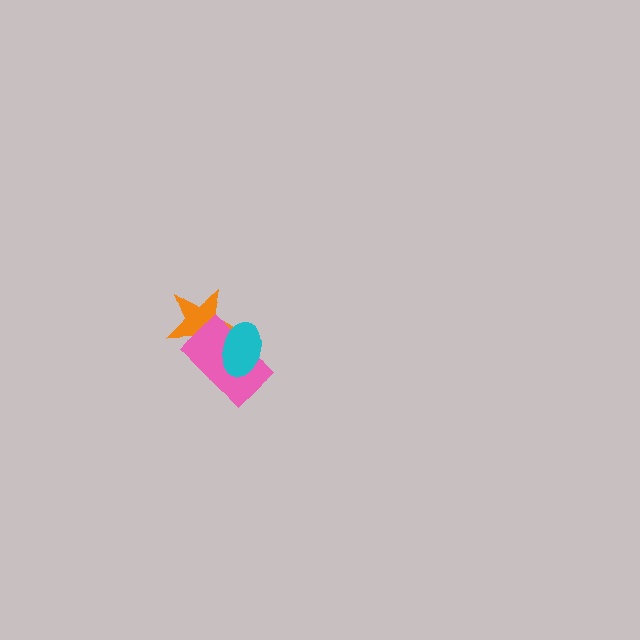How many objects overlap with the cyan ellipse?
2 objects overlap with the cyan ellipse.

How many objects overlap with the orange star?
2 objects overlap with the orange star.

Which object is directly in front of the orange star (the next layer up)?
The pink rectangle is directly in front of the orange star.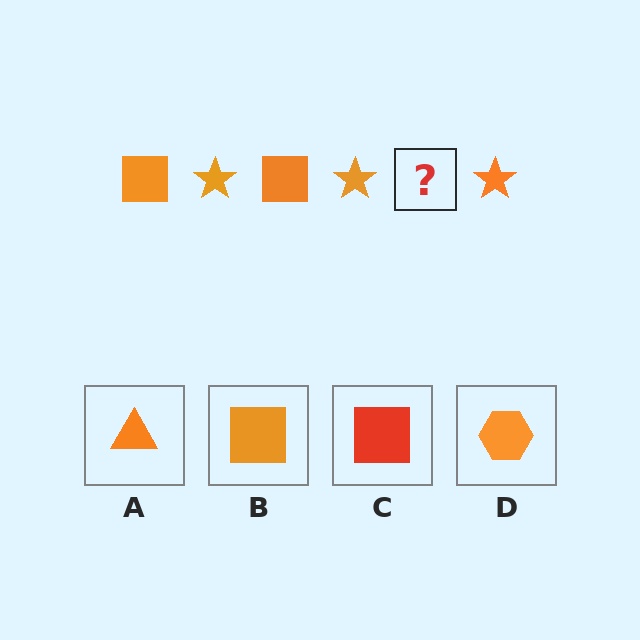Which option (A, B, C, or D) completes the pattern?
B.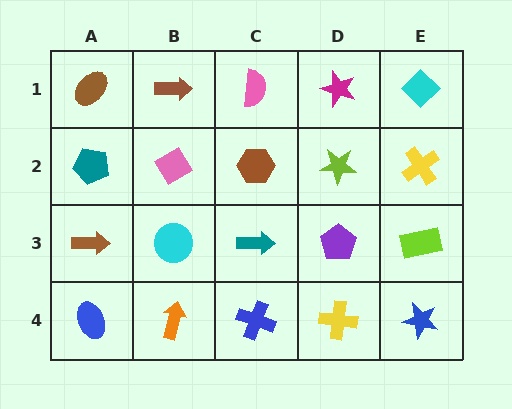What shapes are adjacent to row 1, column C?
A brown hexagon (row 2, column C), a brown arrow (row 1, column B), a magenta star (row 1, column D).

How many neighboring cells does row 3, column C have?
4.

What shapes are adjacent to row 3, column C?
A brown hexagon (row 2, column C), a blue cross (row 4, column C), a cyan circle (row 3, column B), a purple pentagon (row 3, column D).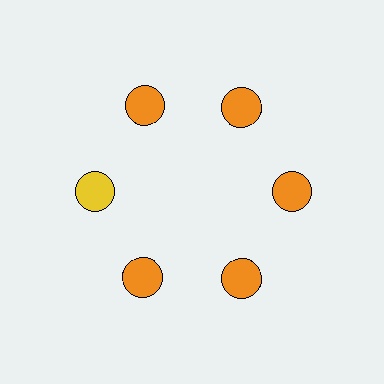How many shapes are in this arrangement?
There are 6 shapes arranged in a ring pattern.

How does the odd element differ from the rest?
It has a different color: yellow instead of orange.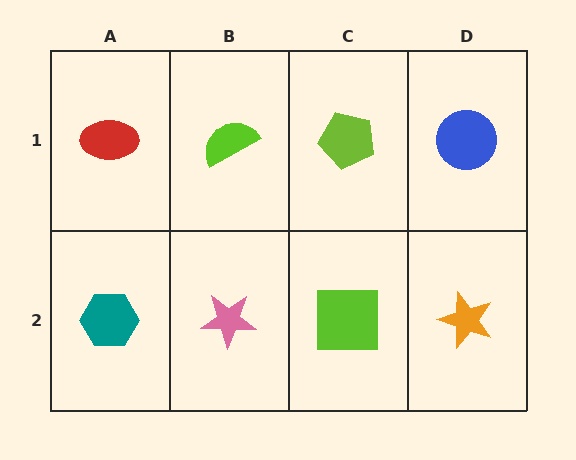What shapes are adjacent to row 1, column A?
A teal hexagon (row 2, column A), a lime semicircle (row 1, column B).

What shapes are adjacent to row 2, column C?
A lime pentagon (row 1, column C), a pink star (row 2, column B), an orange star (row 2, column D).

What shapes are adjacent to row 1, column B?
A pink star (row 2, column B), a red ellipse (row 1, column A), a lime pentagon (row 1, column C).